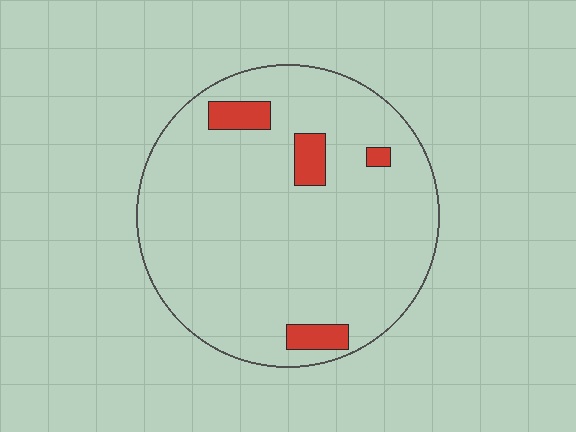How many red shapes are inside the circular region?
4.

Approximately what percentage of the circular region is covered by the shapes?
Approximately 10%.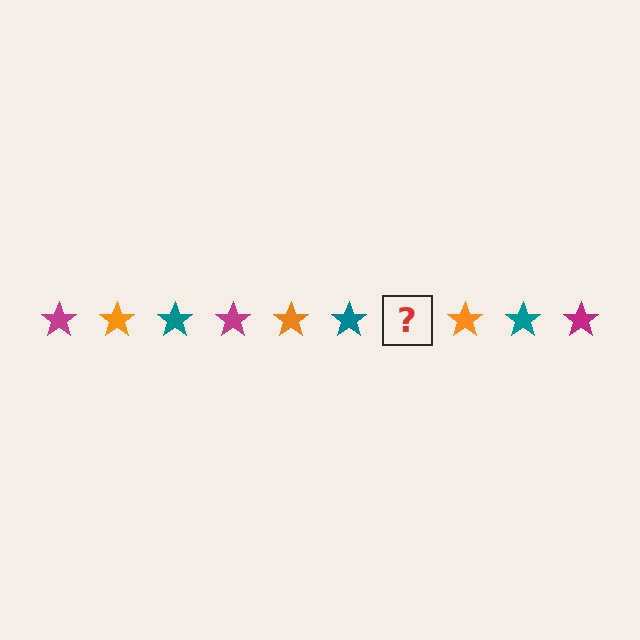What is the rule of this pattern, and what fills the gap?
The rule is that the pattern cycles through magenta, orange, teal stars. The gap should be filled with a magenta star.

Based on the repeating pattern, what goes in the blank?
The blank should be a magenta star.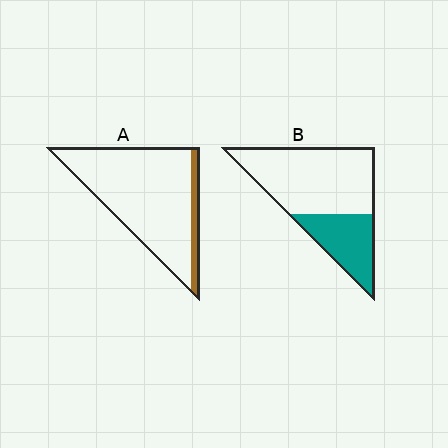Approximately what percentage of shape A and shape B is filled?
A is approximately 10% and B is approximately 30%.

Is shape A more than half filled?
No.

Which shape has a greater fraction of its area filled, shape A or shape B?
Shape B.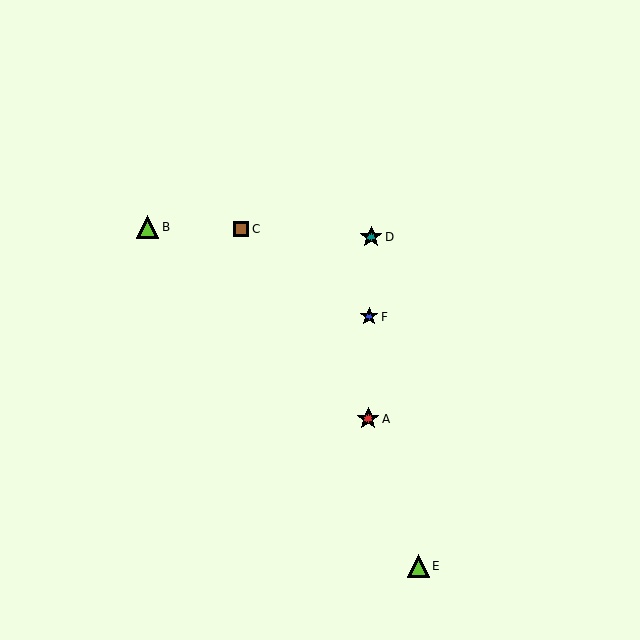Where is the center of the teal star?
The center of the teal star is at (371, 237).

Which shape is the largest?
The lime triangle (labeled B) is the largest.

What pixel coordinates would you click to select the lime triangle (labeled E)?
Click at (418, 566) to select the lime triangle E.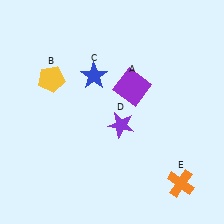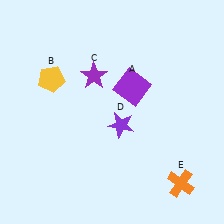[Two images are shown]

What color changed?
The star (C) changed from blue in Image 1 to purple in Image 2.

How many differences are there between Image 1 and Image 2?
There is 1 difference between the two images.